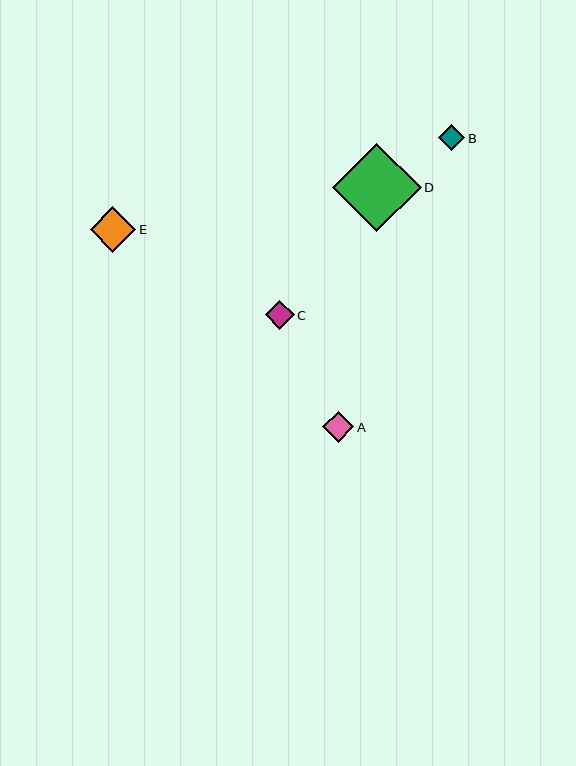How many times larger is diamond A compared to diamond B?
Diamond A is approximately 1.2 times the size of diamond B.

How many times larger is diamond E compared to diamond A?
Diamond E is approximately 1.5 times the size of diamond A.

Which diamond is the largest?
Diamond D is the largest with a size of approximately 88 pixels.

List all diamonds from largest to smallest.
From largest to smallest: D, E, A, C, B.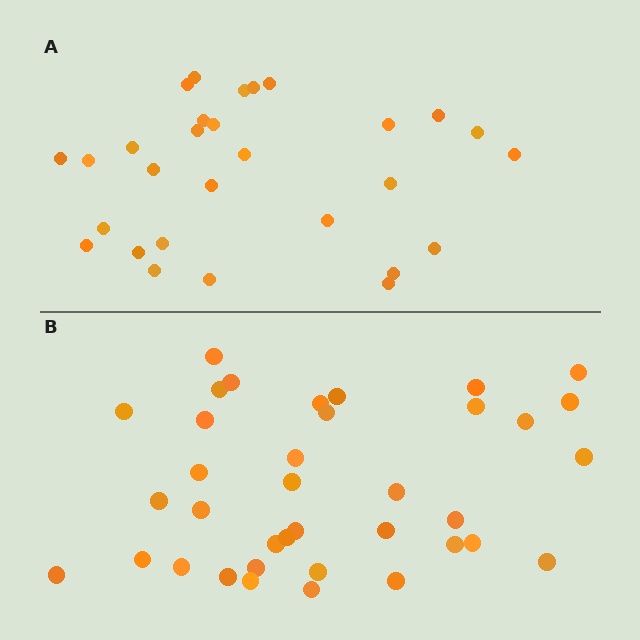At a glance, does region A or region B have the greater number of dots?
Region B (the bottom region) has more dots.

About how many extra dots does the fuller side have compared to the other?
Region B has roughly 8 or so more dots than region A.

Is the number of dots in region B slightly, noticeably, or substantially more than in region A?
Region B has noticeably more, but not dramatically so. The ratio is roughly 1.3 to 1.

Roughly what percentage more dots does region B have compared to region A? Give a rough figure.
About 30% more.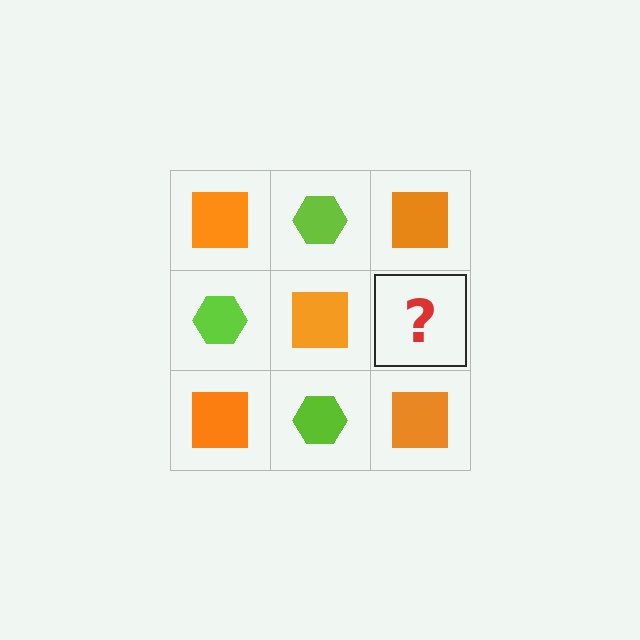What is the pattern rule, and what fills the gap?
The rule is that it alternates orange square and lime hexagon in a checkerboard pattern. The gap should be filled with a lime hexagon.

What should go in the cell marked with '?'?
The missing cell should contain a lime hexagon.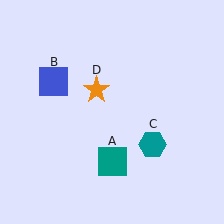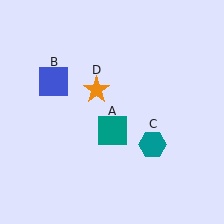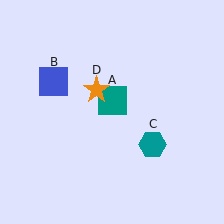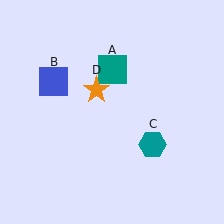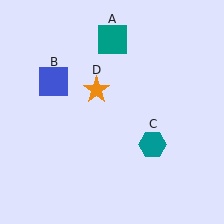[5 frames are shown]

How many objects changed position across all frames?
1 object changed position: teal square (object A).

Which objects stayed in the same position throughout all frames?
Blue square (object B) and teal hexagon (object C) and orange star (object D) remained stationary.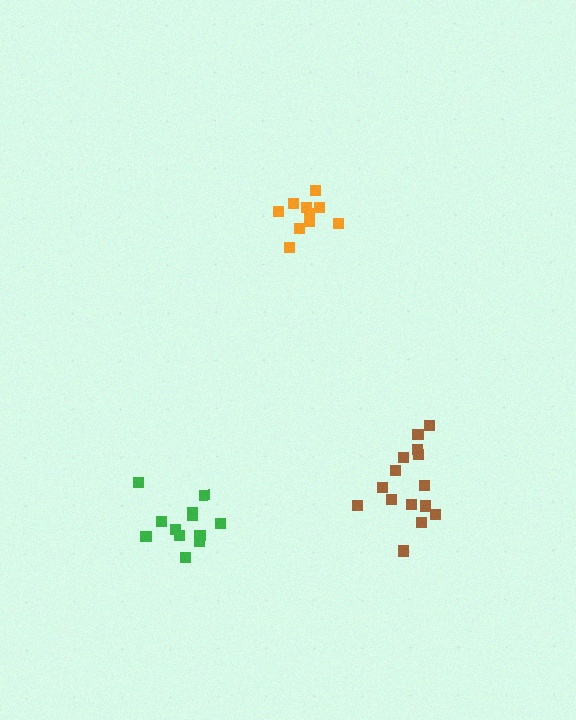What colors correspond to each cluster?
The clusters are colored: orange, green, brown.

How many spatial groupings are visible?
There are 3 spatial groupings.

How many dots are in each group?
Group 1: 10 dots, Group 2: 12 dots, Group 3: 15 dots (37 total).